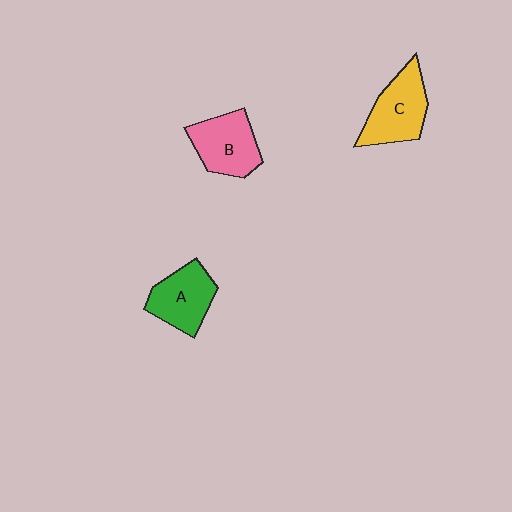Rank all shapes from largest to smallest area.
From largest to smallest: C (yellow), B (pink), A (green).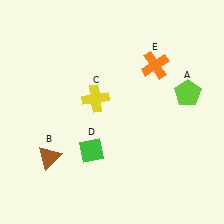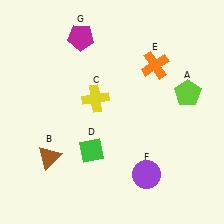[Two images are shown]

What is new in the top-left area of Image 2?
A magenta pentagon (G) was added in the top-left area of Image 2.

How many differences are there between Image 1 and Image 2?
There are 2 differences between the two images.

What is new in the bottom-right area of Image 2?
A purple circle (F) was added in the bottom-right area of Image 2.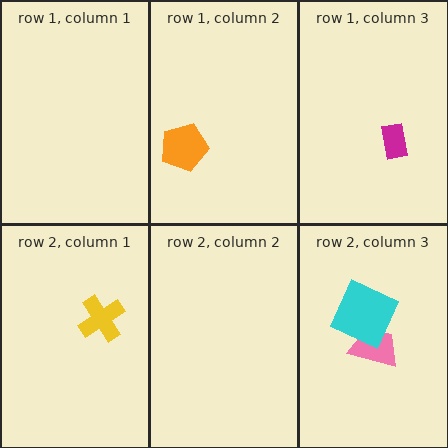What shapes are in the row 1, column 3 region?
The magenta rectangle.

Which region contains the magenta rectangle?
The row 1, column 3 region.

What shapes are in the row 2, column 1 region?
The yellow cross.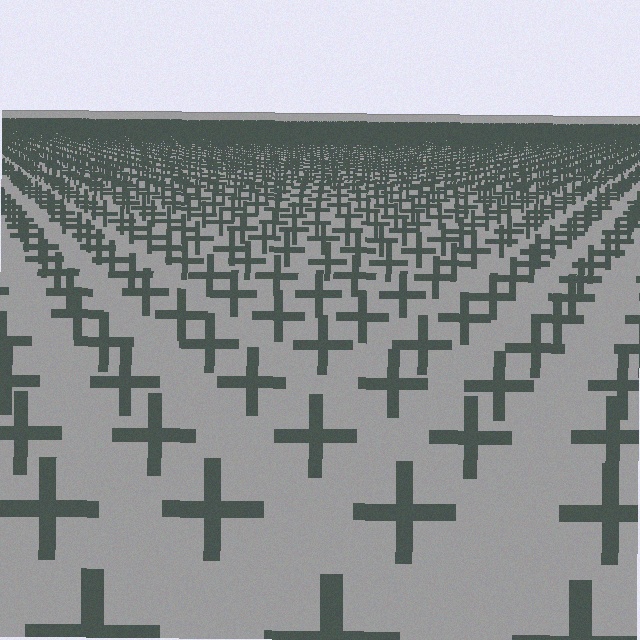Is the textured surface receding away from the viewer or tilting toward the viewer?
The surface is receding away from the viewer. Texture elements get smaller and denser toward the top.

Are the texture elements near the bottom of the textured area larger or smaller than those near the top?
Larger. Near the bottom, elements are closer to the viewer and appear at a bigger on-screen size.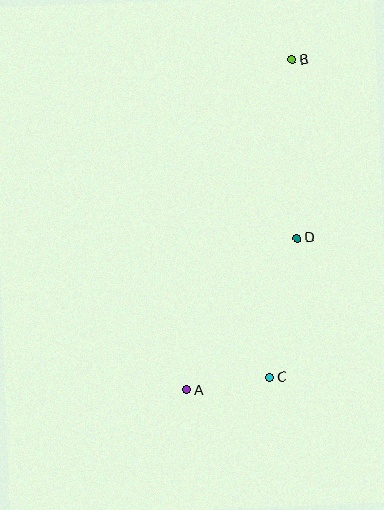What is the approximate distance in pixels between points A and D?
The distance between A and D is approximately 188 pixels.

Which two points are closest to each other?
Points A and C are closest to each other.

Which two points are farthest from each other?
Points A and B are farthest from each other.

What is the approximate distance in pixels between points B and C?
The distance between B and C is approximately 318 pixels.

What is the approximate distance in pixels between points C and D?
The distance between C and D is approximately 142 pixels.